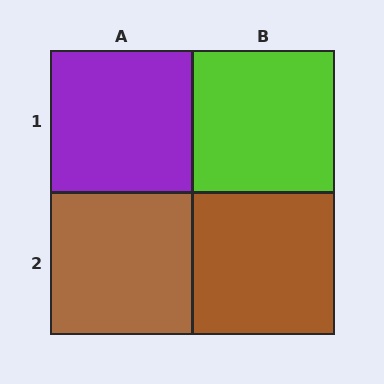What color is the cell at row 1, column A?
Purple.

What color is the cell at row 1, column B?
Lime.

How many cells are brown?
2 cells are brown.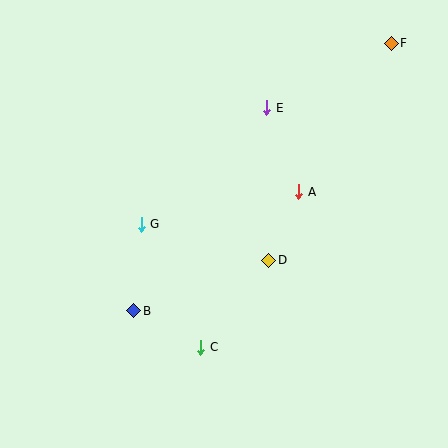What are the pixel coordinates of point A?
Point A is at (299, 192).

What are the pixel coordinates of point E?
Point E is at (267, 108).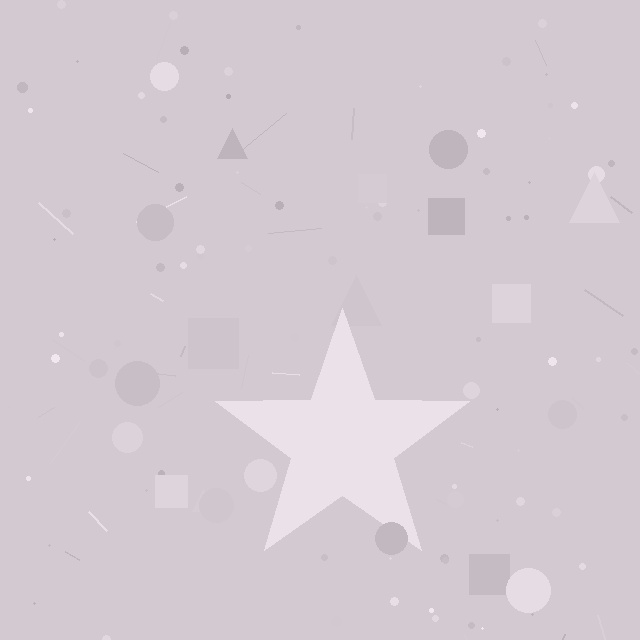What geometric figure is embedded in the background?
A star is embedded in the background.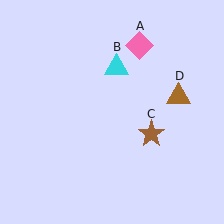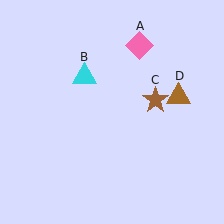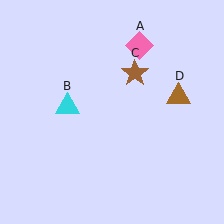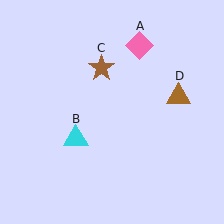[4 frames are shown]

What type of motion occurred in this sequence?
The cyan triangle (object B), brown star (object C) rotated counterclockwise around the center of the scene.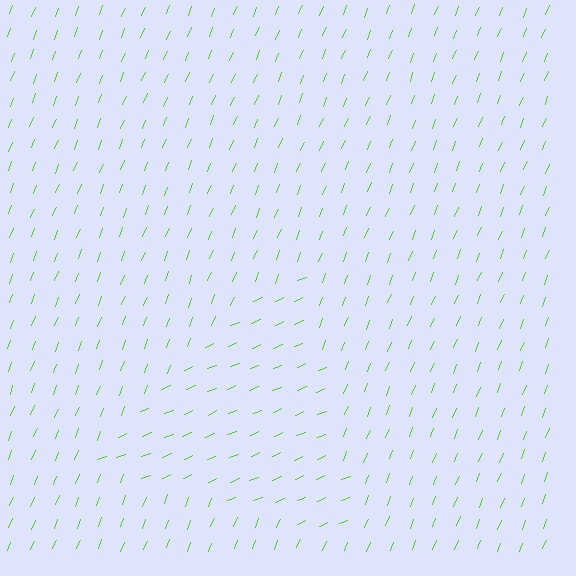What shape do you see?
I see a triangle.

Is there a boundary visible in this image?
Yes, there is a texture boundary formed by a change in line orientation.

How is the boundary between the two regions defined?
The boundary is defined purely by a change in line orientation (approximately 45 degrees difference). All lines are the same color and thickness.